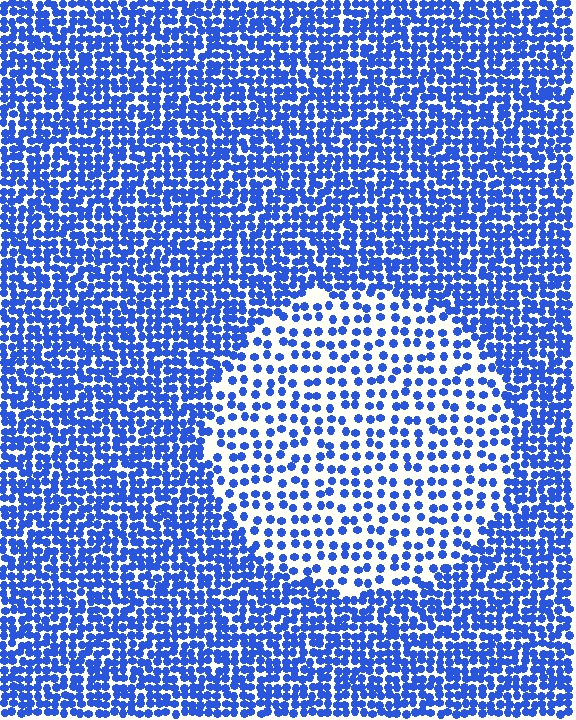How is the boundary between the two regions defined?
The boundary is defined by a change in element density (approximately 2.1x ratio). All elements are the same color, size, and shape.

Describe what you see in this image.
The image contains small blue elements arranged at two different densities. A circle-shaped region is visible where the elements are less densely packed than the surrounding area.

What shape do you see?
I see a circle.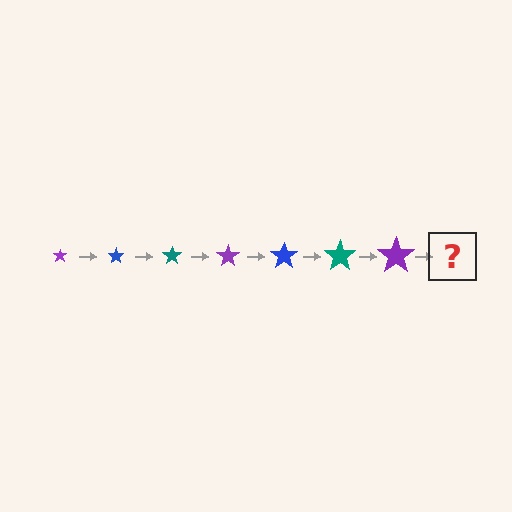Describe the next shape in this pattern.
It should be a blue star, larger than the previous one.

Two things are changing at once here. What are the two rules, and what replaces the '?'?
The two rules are that the star grows larger each step and the color cycles through purple, blue, and teal. The '?' should be a blue star, larger than the previous one.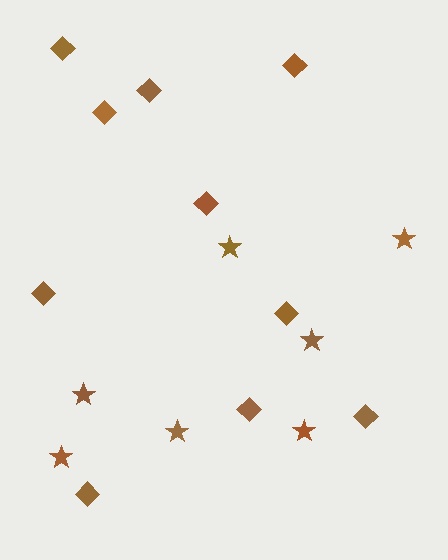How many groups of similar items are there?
There are 2 groups: one group of diamonds (10) and one group of stars (7).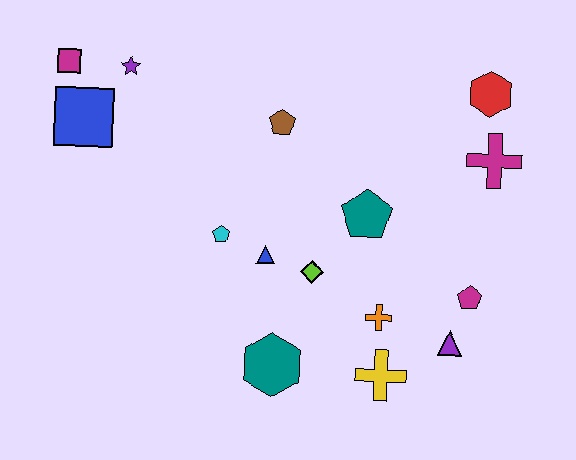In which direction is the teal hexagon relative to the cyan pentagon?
The teal hexagon is below the cyan pentagon.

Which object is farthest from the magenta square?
The purple triangle is farthest from the magenta square.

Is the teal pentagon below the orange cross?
No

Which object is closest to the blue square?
The magenta square is closest to the blue square.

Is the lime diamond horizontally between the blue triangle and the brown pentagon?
No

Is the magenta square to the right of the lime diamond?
No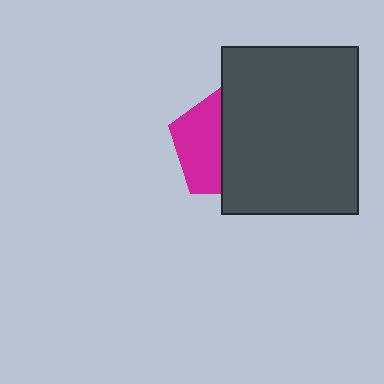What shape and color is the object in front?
The object in front is a dark gray rectangle.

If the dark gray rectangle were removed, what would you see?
You would see the complete magenta pentagon.